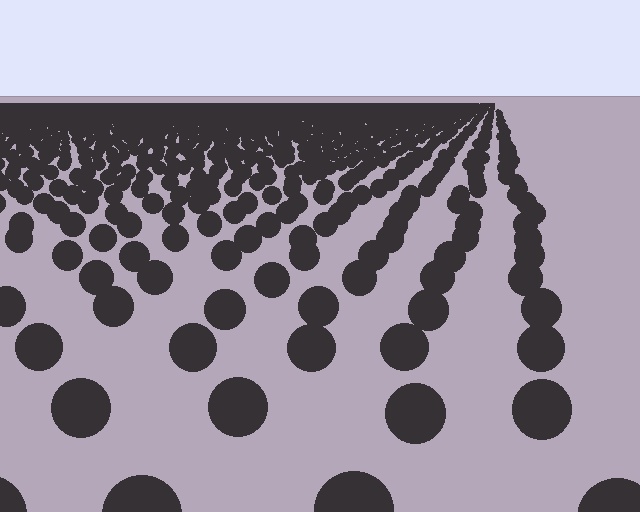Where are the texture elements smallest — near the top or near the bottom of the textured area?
Near the top.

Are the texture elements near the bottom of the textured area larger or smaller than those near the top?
Larger. Near the bottom, elements are closer to the viewer and appear at a bigger on-screen size.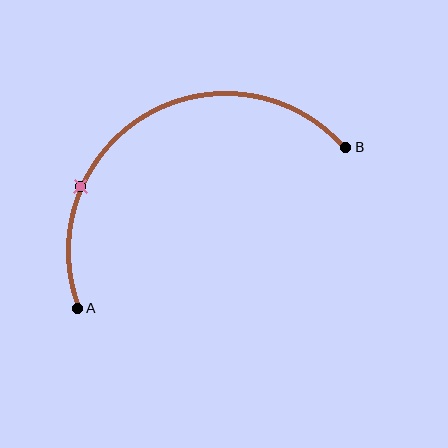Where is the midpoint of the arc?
The arc midpoint is the point on the curve farthest from the straight line joining A and B. It sits above that line.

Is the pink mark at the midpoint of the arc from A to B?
No. The pink mark lies on the arc but is closer to endpoint A. The arc midpoint would be at the point on the curve equidistant along the arc from both A and B.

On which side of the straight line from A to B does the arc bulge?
The arc bulges above the straight line connecting A and B.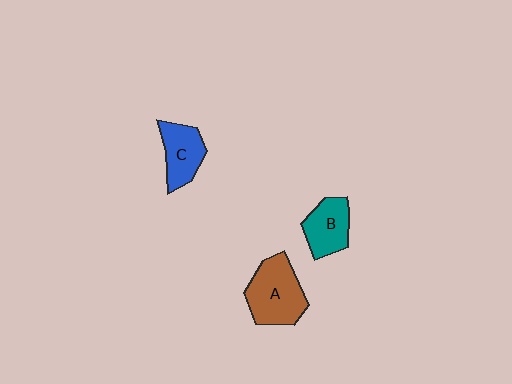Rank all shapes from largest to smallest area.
From largest to smallest: A (brown), B (teal), C (blue).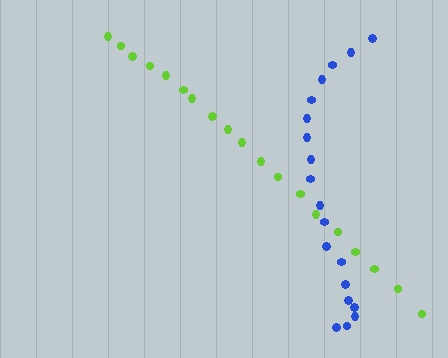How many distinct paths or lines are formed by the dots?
There are 2 distinct paths.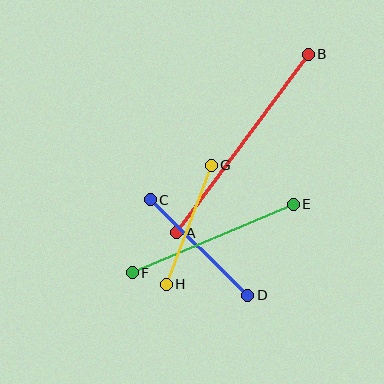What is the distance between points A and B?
The distance is approximately 221 pixels.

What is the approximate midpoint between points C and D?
The midpoint is at approximately (199, 247) pixels.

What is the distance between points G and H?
The distance is approximately 127 pixels.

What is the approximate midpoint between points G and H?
The midpoint is at approximately (189, 225) pixels.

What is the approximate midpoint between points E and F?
The midpoint is at approximately (213, 239) pixels.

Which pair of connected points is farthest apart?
Points A and B are farthest apart.